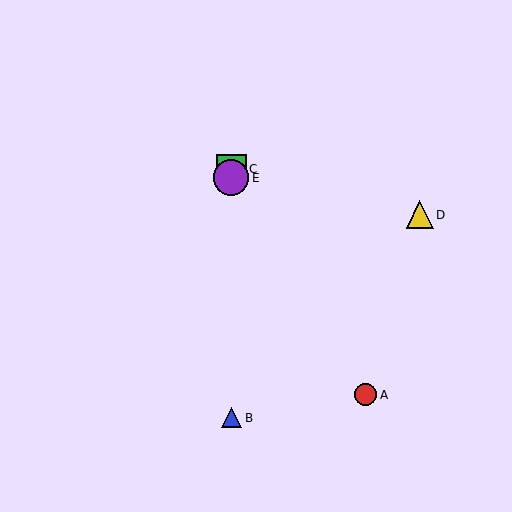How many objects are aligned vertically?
3 objects (B, C, E) are aligned vertically.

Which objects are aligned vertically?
Objects B, C, E are aligned vertically.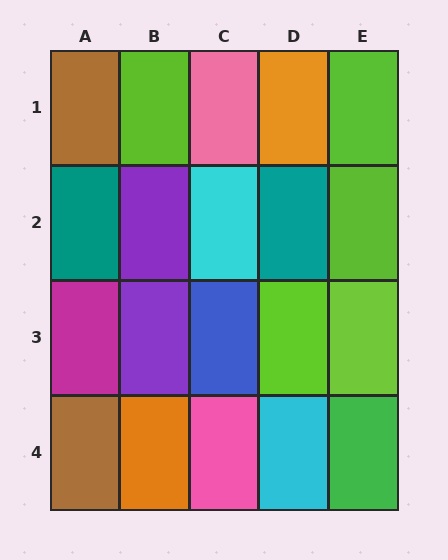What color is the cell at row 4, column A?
Brown.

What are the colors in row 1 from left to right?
Brown, lime, pink, orange, lime.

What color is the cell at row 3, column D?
Lime.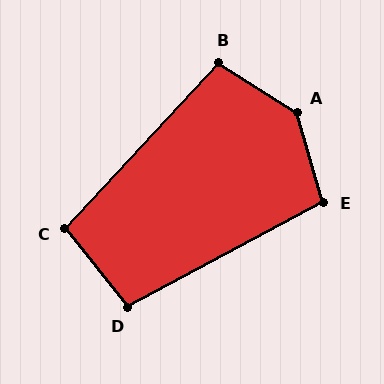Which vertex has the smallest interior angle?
C, at approximately 99 degrees.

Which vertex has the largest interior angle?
A, at approximately 139 degrees.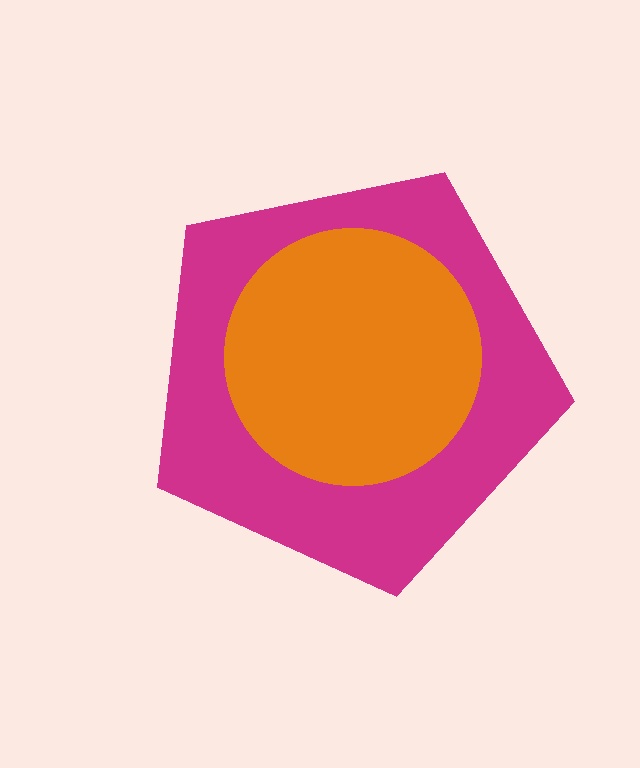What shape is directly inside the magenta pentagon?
The orange circle.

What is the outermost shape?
The magenta pentagon.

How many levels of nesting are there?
2.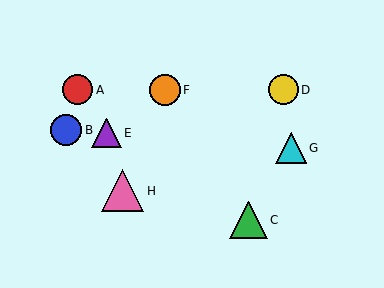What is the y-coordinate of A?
Object A is at y≈90.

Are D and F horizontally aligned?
Yes, both are at y≈90.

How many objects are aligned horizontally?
3 objects (A, D, F) are aligned horizontally.